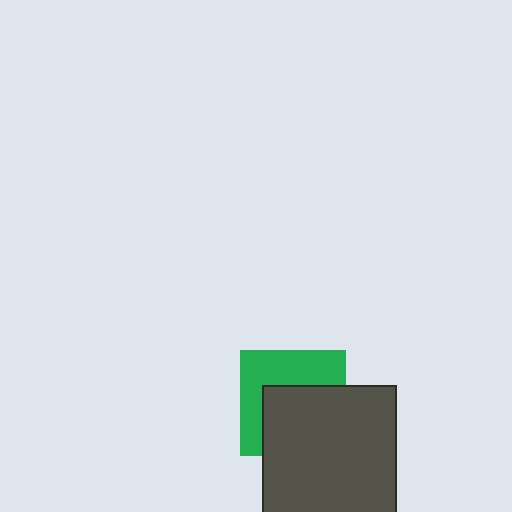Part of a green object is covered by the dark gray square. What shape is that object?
It is a square.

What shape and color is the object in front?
The object in front is a dark gray square.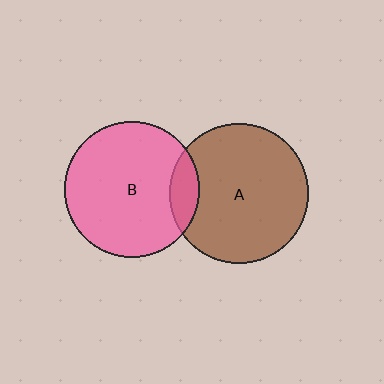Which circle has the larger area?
Circle A (brown).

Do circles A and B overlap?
Yes.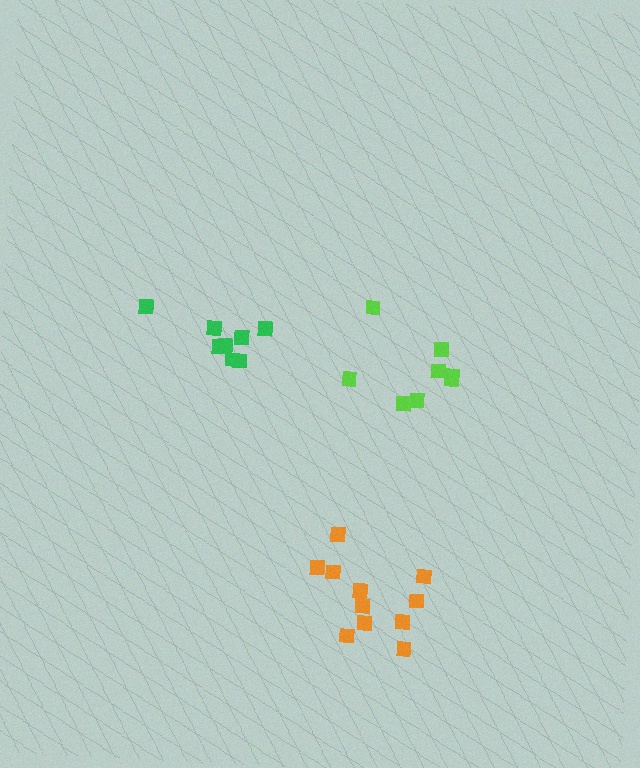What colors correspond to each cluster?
The clusters are colored: orange, lime, green.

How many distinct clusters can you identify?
There are 3 distinct clusters.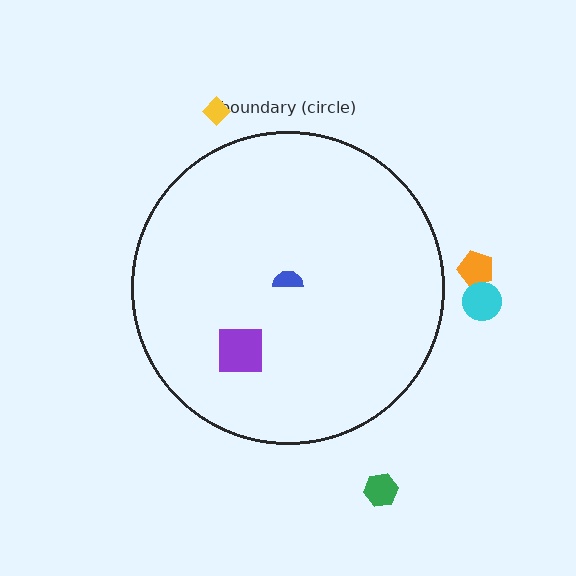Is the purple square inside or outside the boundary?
Inside.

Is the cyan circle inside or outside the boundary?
Outside.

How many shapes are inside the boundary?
2 inside, 4 outside.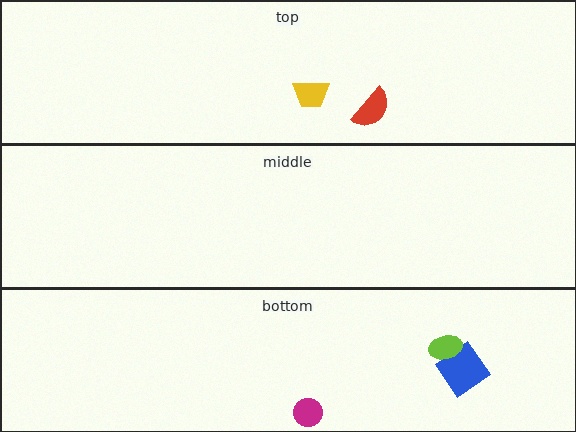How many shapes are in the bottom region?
3.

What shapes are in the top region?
The red semicircle, the yellow trapezoid.